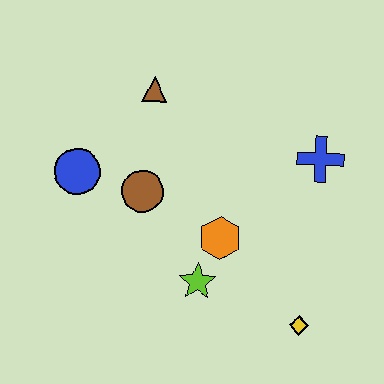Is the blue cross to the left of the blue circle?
No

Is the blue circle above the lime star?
Yes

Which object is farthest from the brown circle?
The yellow diamond is farthest from the brown circle.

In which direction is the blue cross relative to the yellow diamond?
The blue cross is above the yellow diamond.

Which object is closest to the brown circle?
The blue circle is closest to the brown circle.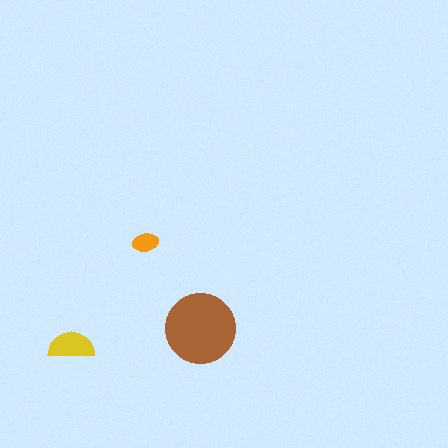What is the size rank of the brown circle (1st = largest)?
1st.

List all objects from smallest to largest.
The orange ellipse, the yellow semicircle, the brown circle.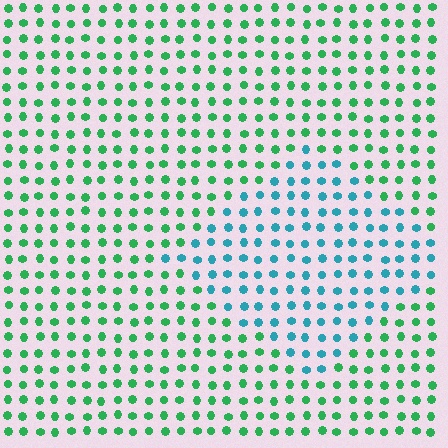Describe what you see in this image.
The image is filled with small green elements in a uniform arrangement. A diamond-shaped region is visible where the elements are tinted to a slightly different hue, forming a subtle color boundary.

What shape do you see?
I see a diamond.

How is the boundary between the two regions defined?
The boundary is defined purely by a slight shift in hue (about 47 degrees). Spacing, size, and orientation are identical on both sides.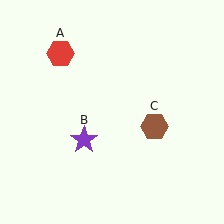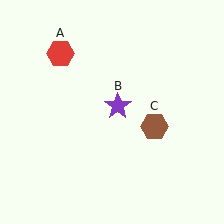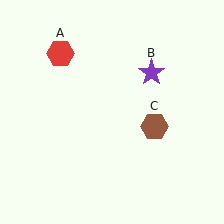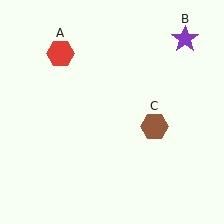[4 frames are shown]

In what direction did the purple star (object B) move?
The purple star (object B) moved up and to the right.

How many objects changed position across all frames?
1 object changed position: purple star (object B).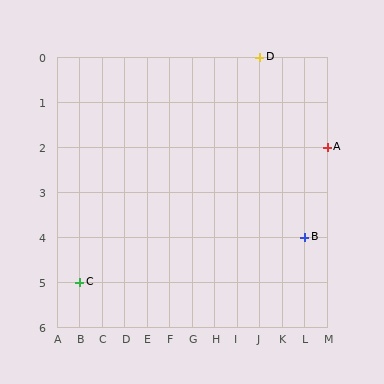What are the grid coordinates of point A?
Point A is at grid coordinates (M, 2).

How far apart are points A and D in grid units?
Points A and D are 3 columns and 2 rows apart (about 3.6 grid units diagonally).